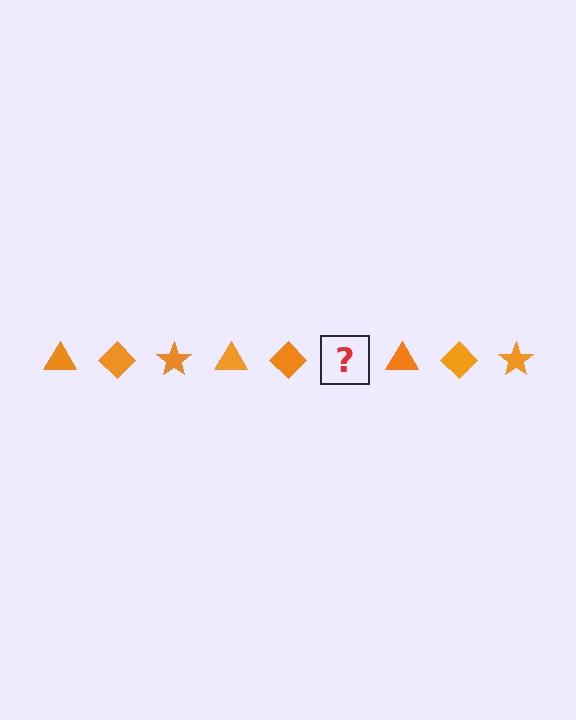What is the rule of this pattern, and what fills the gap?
The rule is that the pattern cycles through triangle, diamond, star shapes in orange. The gap should be filled with an orange star.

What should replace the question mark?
The question mark should be replaced with an orange star.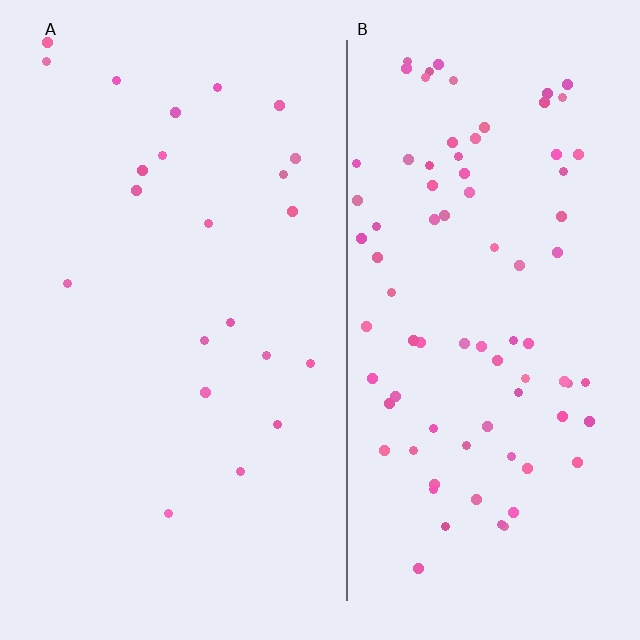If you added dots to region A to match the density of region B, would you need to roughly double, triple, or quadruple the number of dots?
Approximately quadruple.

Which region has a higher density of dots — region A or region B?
B (the right).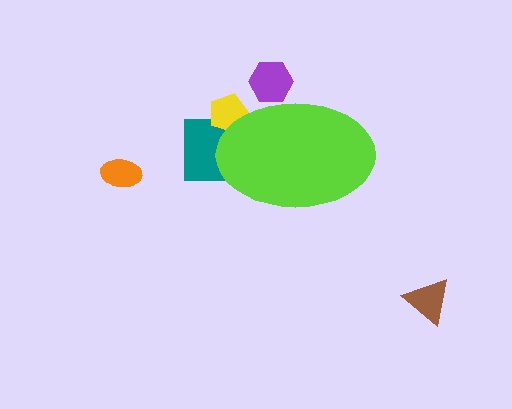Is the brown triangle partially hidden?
No, the brown triangle is fully visible.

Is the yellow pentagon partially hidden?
Yes, the yellow pentagon is partially hidden behind the lime ellipse.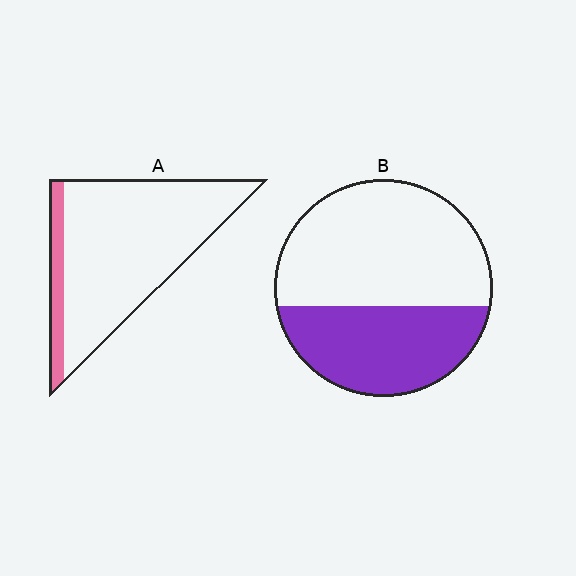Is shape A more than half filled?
No.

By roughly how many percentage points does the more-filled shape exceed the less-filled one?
By roughly 25 percentage points (B over A).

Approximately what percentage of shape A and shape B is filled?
A is approximately 15% and B is approximately 40%.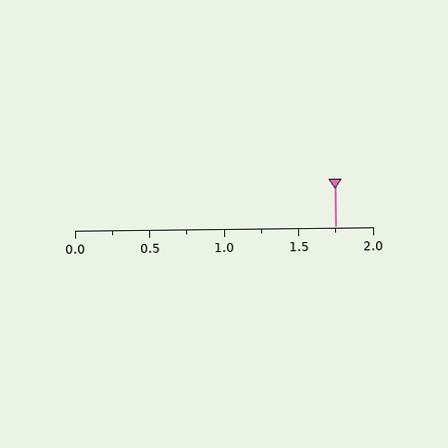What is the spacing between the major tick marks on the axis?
The major ticks are spaced 0.5 apart.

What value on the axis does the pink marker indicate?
The marker indicates approximately 1.75.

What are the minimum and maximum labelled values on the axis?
The axis runs from 0.0 to 2.0.